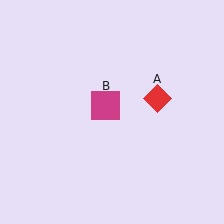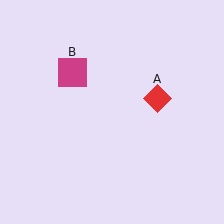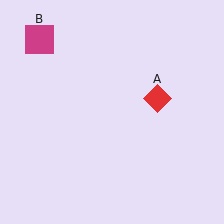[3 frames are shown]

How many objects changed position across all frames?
1 object changed position: magenta square (object B).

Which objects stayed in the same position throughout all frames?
Red diamond (object A) remained stationary.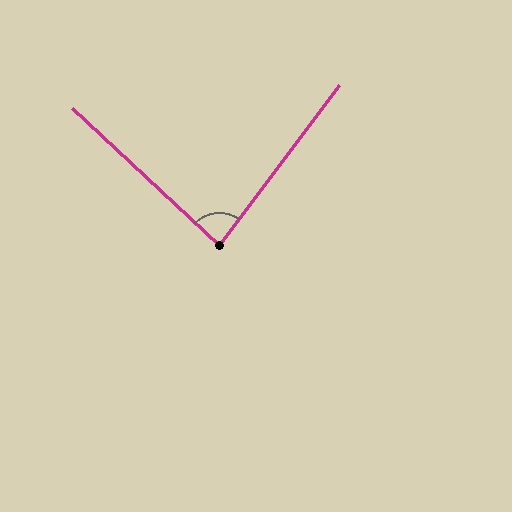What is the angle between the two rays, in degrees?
Approximately 84 degrees.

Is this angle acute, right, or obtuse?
It is acute.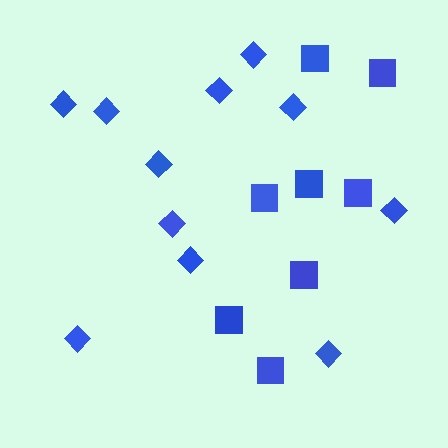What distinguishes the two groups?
There are 2 groups: one group of diamonds (11) and one group of squares (8).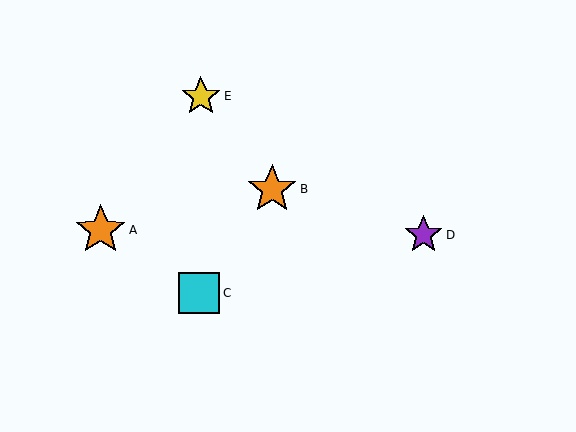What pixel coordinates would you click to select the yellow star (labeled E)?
Click at (201, 96) to select the yellow star E.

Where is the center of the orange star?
The center of the orange star is at (101, 230).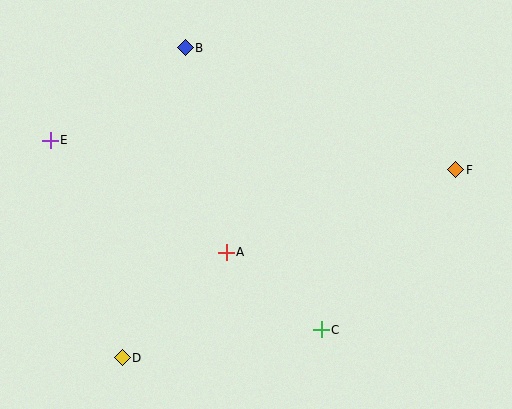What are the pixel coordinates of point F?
Point F is at (456, 170).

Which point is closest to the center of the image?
Point A at (226, 252) is closest to the center.